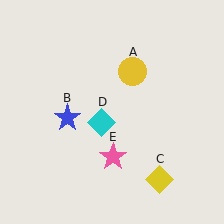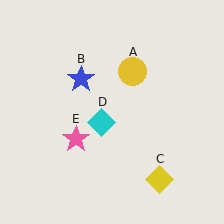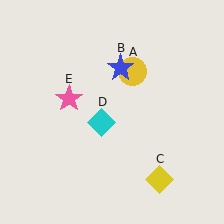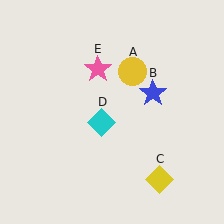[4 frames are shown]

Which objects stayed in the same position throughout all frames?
Yellow circle (object A) and yellow diamond (object C) and cyan diamond (object D) remained stationary.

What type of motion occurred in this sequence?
The blue star (object B), pink star (object E) rotated clockwise around the center of the scene.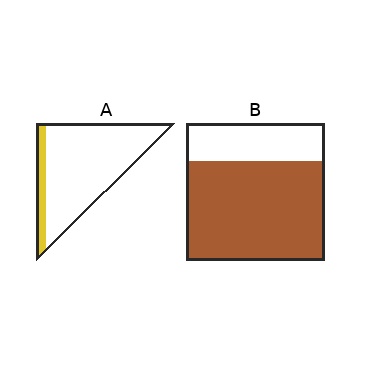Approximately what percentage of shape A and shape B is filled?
A is approximately 15% and B is approximately 70%.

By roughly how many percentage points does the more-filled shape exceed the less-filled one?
By roughly 60 percentage points (B over A).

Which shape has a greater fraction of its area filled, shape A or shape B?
Shape B.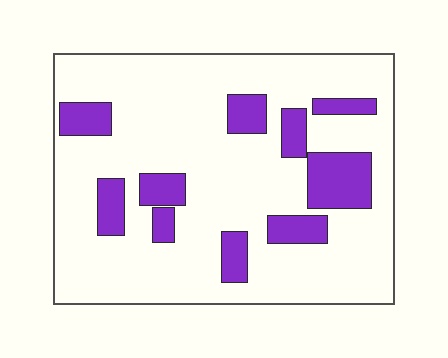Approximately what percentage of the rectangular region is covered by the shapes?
Approximately 20%.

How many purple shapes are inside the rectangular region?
10.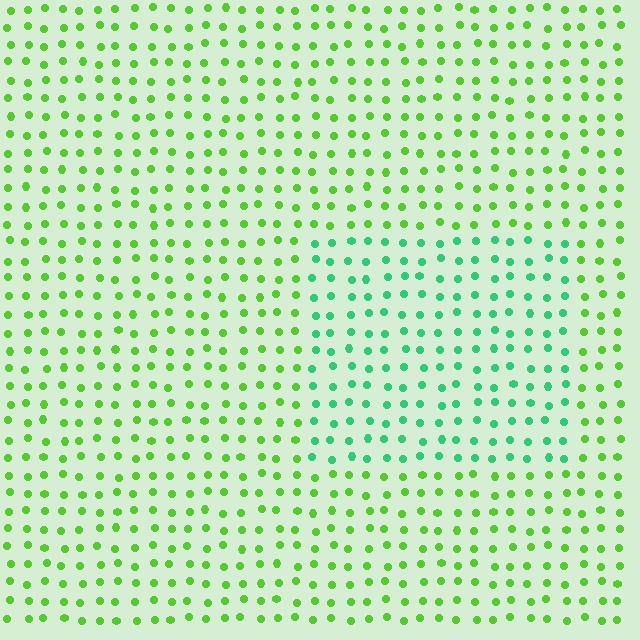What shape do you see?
I see a rectangle.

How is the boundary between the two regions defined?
The boundary is defined purely by a slight shift in hue (about 42 degrees). Spacing, size, and orientation are identical on both sides.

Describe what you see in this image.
The image is filled with small lime elements in a uniform arrangement. A rectangle-shaped region is visible where the elements are tinted to a slightly different hue, forming a subtle color boundary.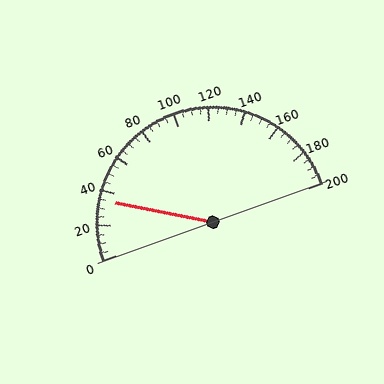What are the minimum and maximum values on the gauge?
The gauge ranges from 0 to 200.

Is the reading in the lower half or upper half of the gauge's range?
The reading is in the lower half of the range (0 to 200).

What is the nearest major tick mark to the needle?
The nearest major tick mark is 40.